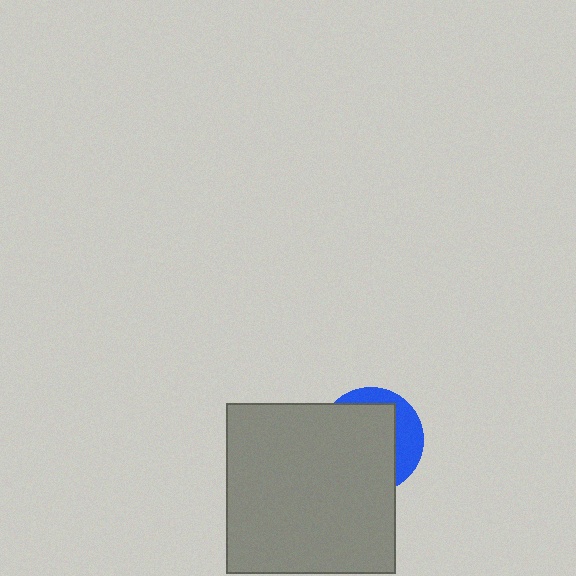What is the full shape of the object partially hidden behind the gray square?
The partially hidden object is a blue circle.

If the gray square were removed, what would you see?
You would see the complete blue circle.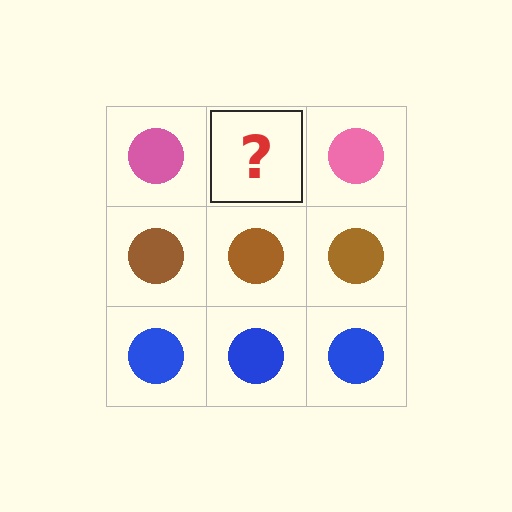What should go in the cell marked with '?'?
The missing cell should contain a pink circle.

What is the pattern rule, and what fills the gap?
The rule is that each row has a consistent color. The gap should be filled with a pink circle.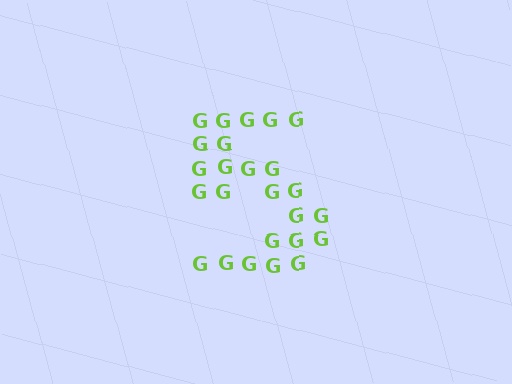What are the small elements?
The small elements are letter G's.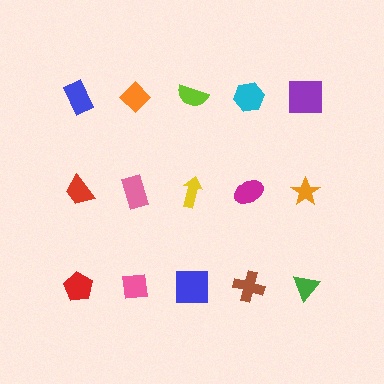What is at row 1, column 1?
A blue rectangle.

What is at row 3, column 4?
A brown cross.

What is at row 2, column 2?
A pink rectangle.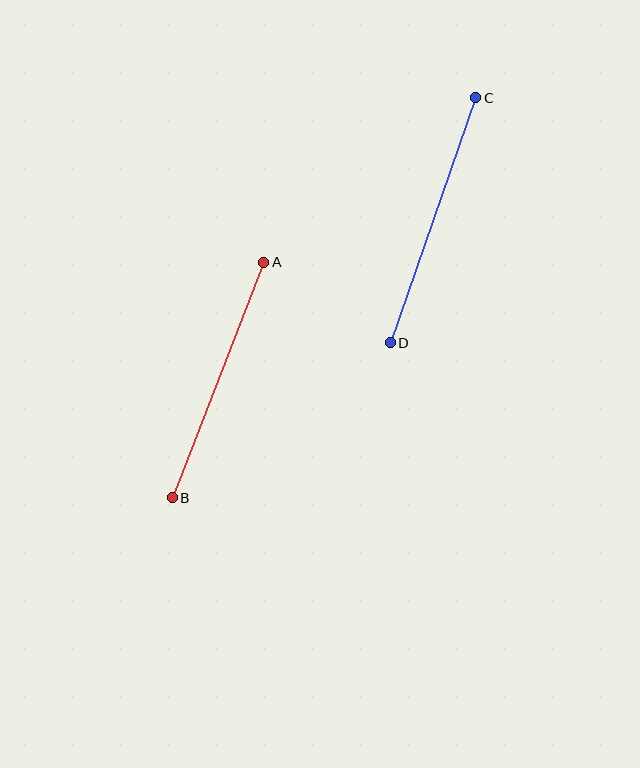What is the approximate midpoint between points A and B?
The midpoint is at approximately (218, 380) pixels.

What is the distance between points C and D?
The distance is approximately 260 pixels.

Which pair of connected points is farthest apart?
Points C and D are farthest apart.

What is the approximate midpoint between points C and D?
The midpoint is at approximately (433, 220) pixels.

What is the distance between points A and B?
The distance is approximately 253 pixels.